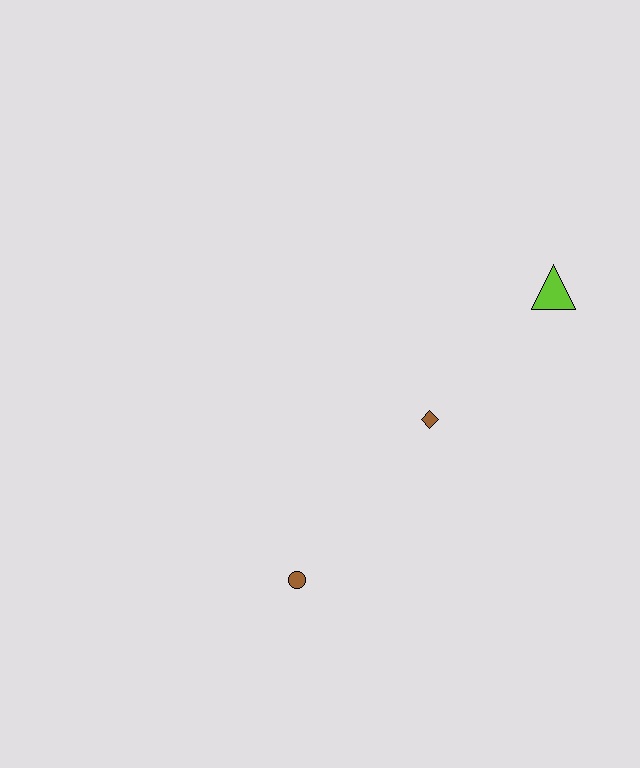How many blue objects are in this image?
There are no blue objects.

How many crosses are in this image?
There are no crosses.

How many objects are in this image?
There are 3 objects.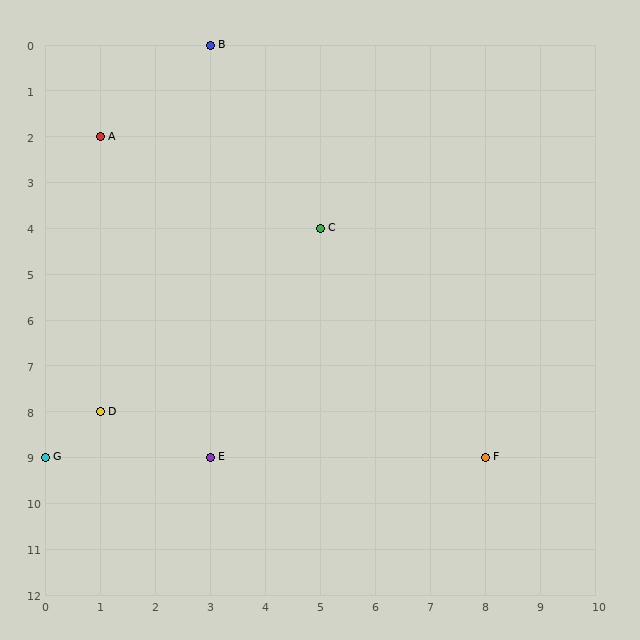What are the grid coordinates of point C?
Point C is at grid coordinates (5, 4).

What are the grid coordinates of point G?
Point G is at grid coordinates (0, 9).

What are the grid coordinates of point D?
Point D is at grid coordinates (1, 8).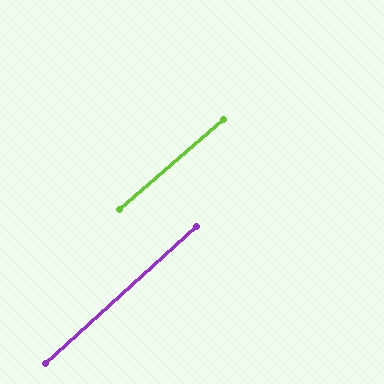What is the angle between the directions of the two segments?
Approximately 1 degree.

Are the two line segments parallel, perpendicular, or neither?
Parallel — their directions differ by only 1.3°.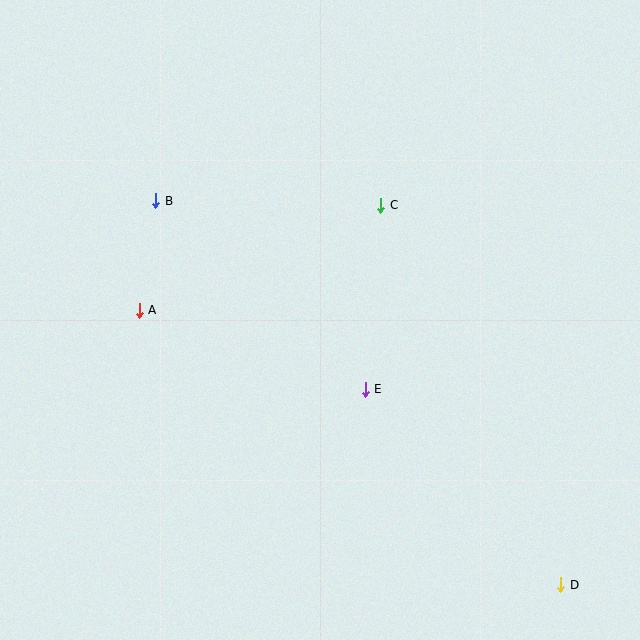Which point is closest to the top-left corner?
Point B is closest to the top-left corner.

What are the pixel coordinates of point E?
Point E is at (365, 389).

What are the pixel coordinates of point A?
Point A is at (139, 310).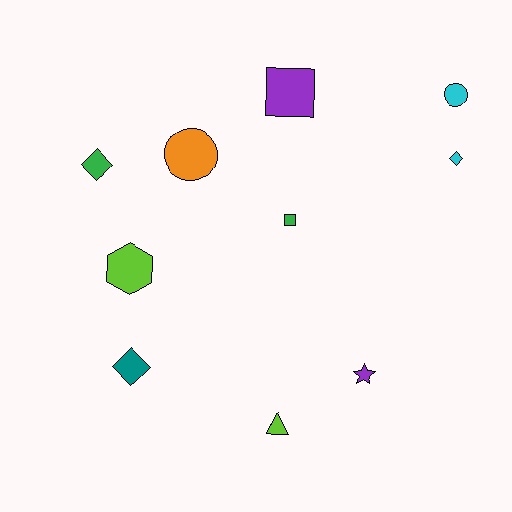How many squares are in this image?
There are 2 squares.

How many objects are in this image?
There are 10 objects.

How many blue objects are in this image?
There are no blue objects.